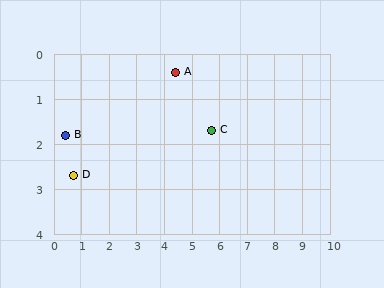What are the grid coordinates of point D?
Point D is at approximately (0.7, 2.7).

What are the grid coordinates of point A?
Point A is at approximately (4.4, 0.4).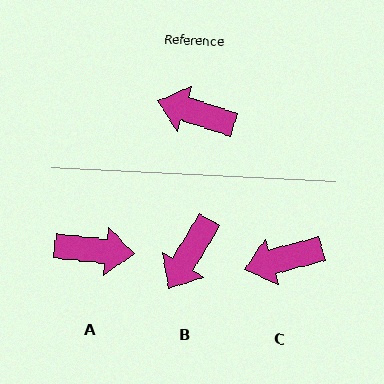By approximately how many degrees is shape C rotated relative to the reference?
Approximately 33 degrees counter-clockwise.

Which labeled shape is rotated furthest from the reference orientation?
A, about 168 degrees away.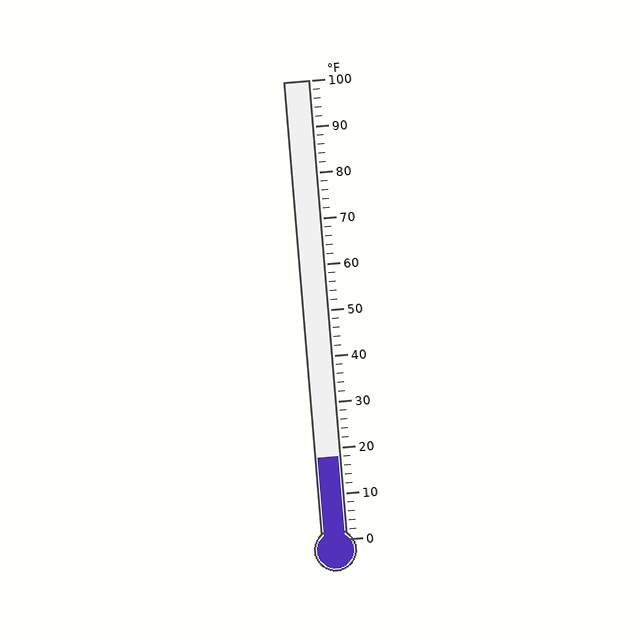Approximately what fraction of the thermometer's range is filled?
The thermometer is filled to approximately 20% of its range.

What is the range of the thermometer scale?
The thermometer scale ranges from 0°F to 100°F.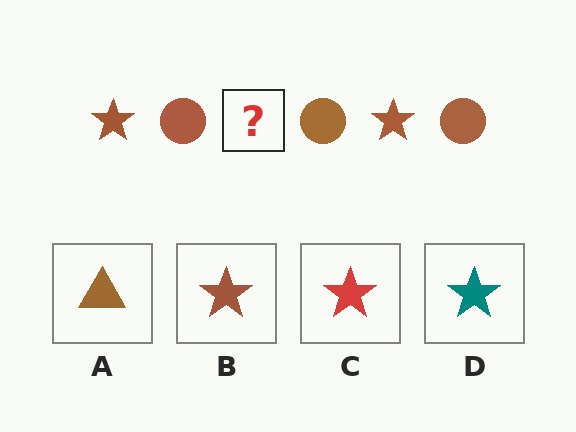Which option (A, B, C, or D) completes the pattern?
B.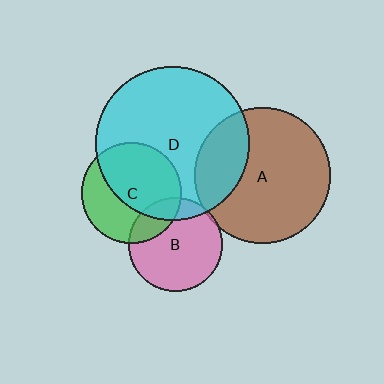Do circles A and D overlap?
Yes.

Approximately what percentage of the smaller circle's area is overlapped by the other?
Approximately 25%.